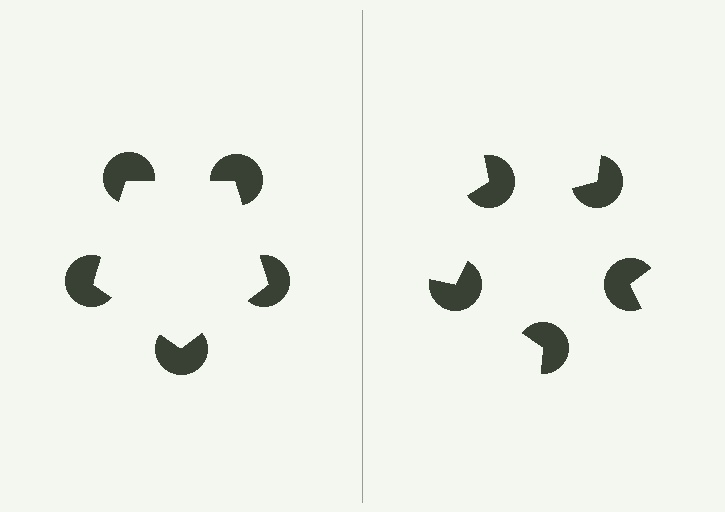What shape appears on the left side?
An illusory pentagon.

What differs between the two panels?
The pac-man discs are positioned identically on both sides; only the wedge orientations differ. On the left they align to a pentagon; on the right they are misaligned.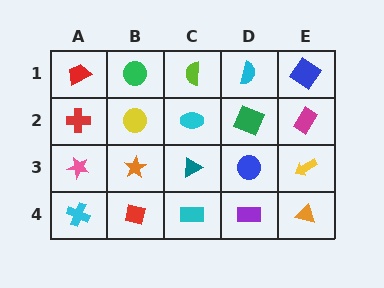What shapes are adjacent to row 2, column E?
A blue diamond (row 1, column E), a yellow arrow (row 3, column E), a green square (row 2, column D).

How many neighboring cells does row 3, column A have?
3.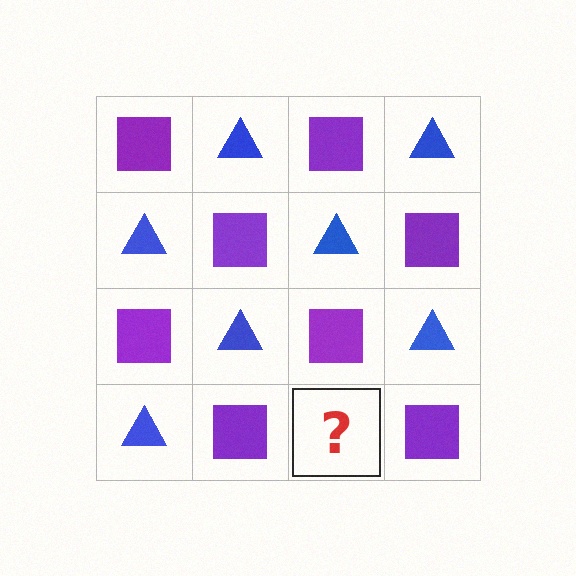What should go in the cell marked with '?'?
The missing cell should contain a blue triangle.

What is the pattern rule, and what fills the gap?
The rule is that it alternates purple square and blue triangle in a checkerboard pattern. The gap should be filled with a blue triangle.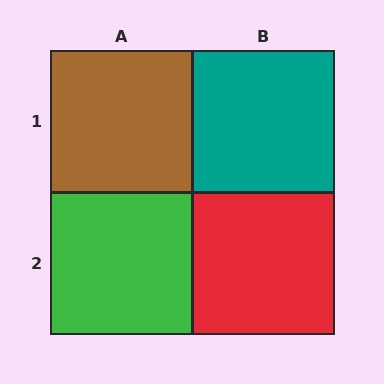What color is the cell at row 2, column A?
Green.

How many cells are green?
1 cell is green.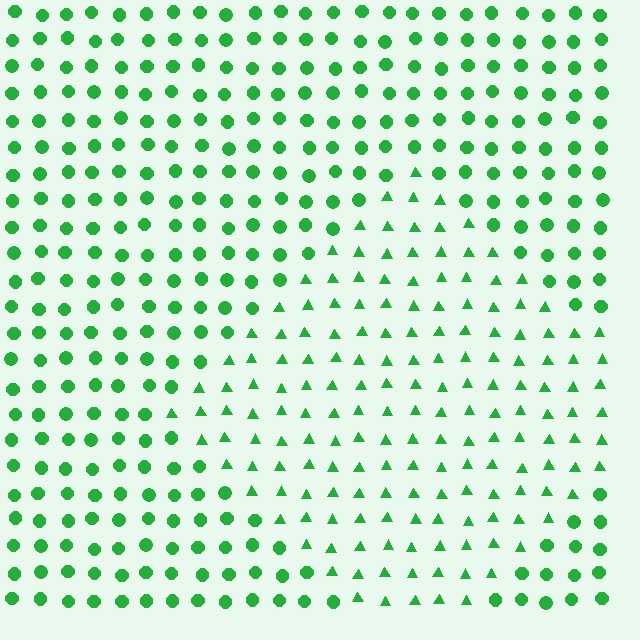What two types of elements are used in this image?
The image uses triangles inside the diamond region and circles outside it.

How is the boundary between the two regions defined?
The boundary is defined by a change in element shape: triangles inside vs. circles outside. All elements share the same color and spacing.